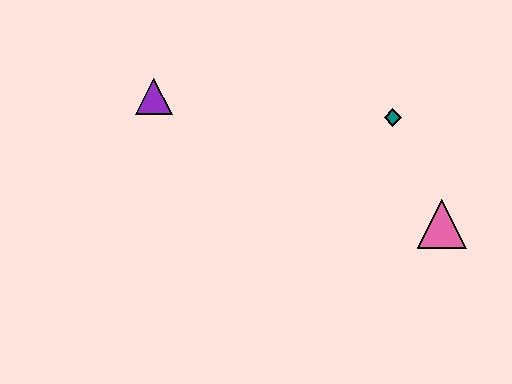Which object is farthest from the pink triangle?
The purple triangle is farthest from the pink triangle.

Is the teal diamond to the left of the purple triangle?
No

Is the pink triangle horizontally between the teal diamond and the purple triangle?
No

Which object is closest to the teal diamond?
The pink triangle is closest to the teal diamond.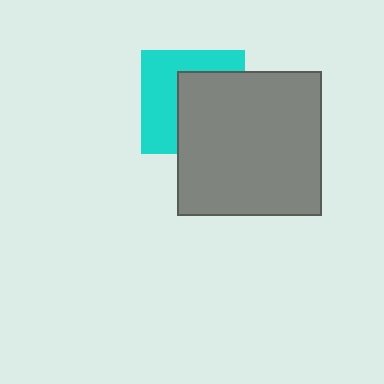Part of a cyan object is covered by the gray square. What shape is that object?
It is a square.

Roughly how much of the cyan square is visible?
About half of it is visible (roughly 48%).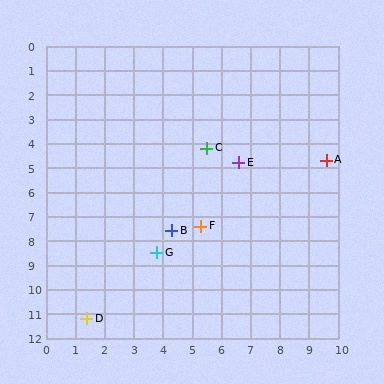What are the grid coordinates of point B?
Point B is at approximately (4.3, 7.6).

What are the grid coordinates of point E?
Point E is at approximately (6.6, 4.8).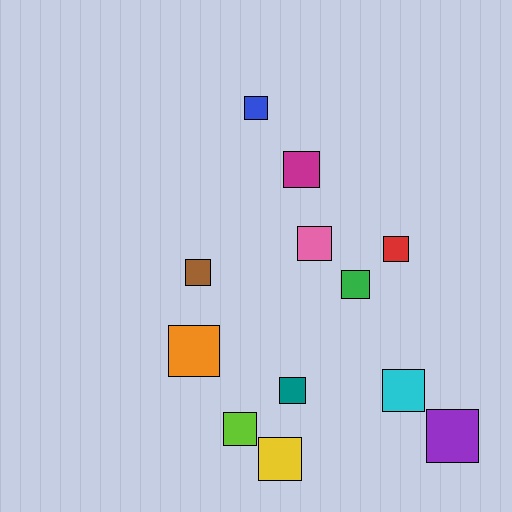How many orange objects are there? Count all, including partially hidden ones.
There is 1 orange object.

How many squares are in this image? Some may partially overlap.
There are 12 squares.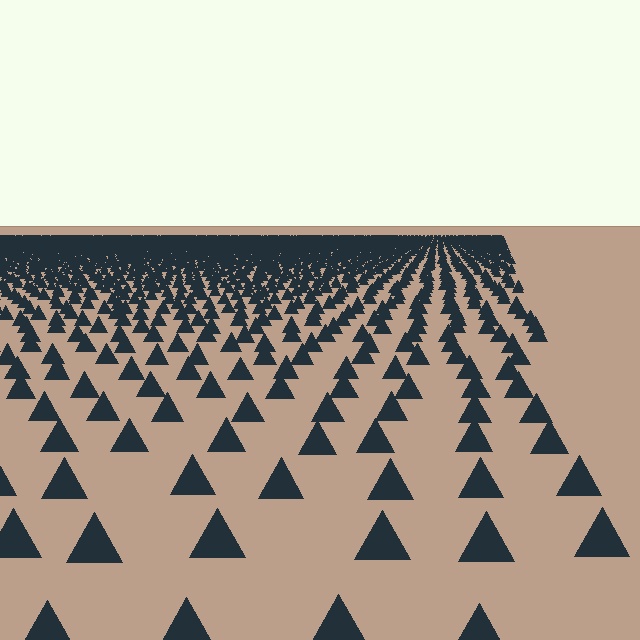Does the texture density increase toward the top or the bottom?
Density increases toward the top.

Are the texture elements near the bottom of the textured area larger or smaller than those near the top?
Larger. Near the bottom, elements are closer to the viewer and appear at a bigger on-screen size.